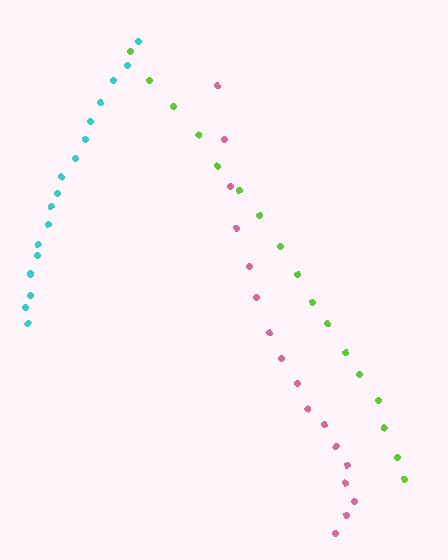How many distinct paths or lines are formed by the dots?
There are 3 distinct paths.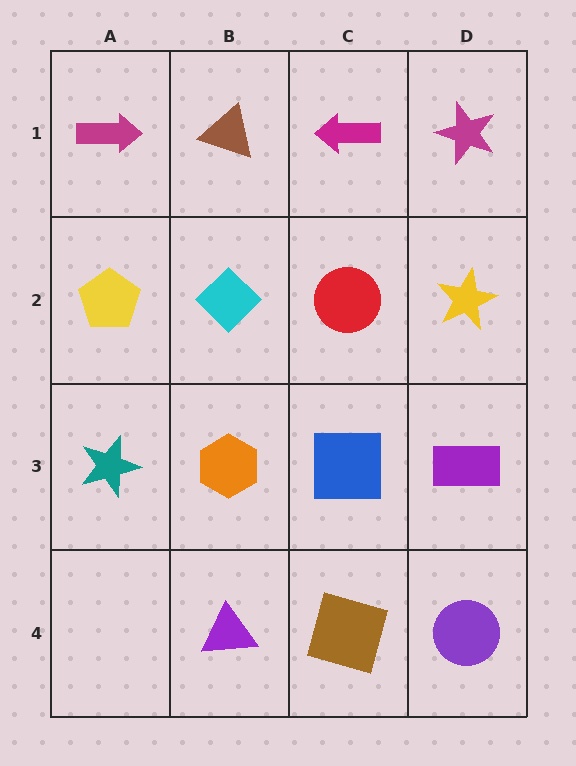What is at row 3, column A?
A teal star.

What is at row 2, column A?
A yellow pentagon.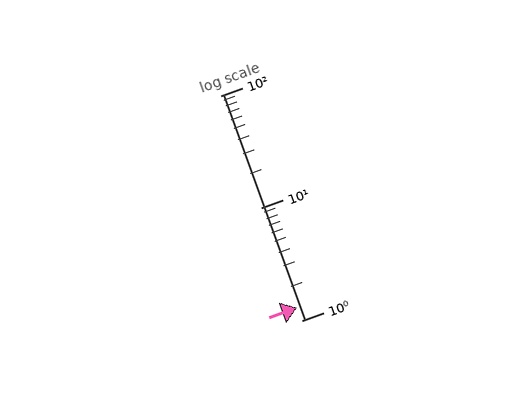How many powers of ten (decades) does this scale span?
The scale spans 2 decades, from 1 to 100.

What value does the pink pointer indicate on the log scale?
The pointer indicates approximately 1.3.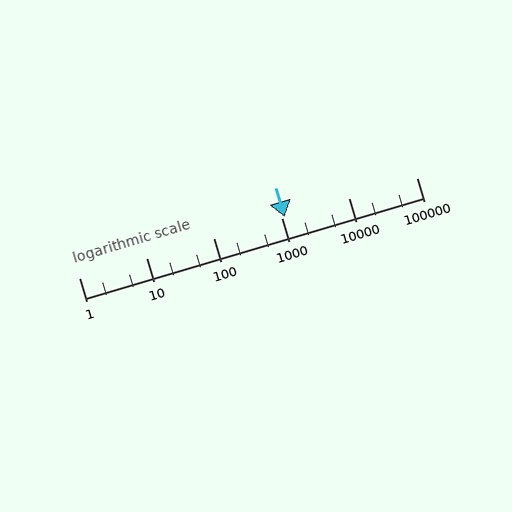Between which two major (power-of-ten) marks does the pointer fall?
The pointer is between 1000 and 10000.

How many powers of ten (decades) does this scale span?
The scale spans 5 decades, from 1 to 100000.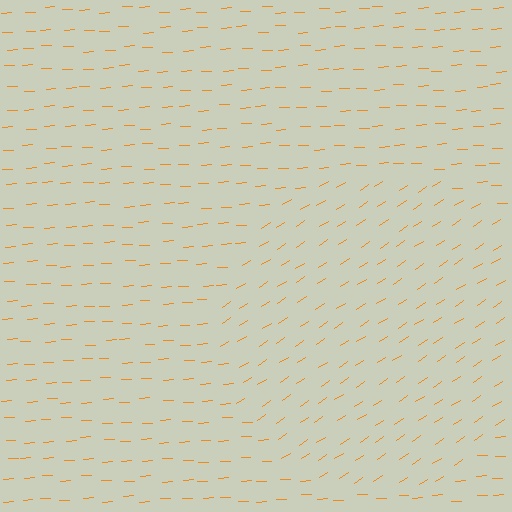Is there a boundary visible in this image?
Yes, there is a texture boundary formed by a change in line orientation.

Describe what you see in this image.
The image is filled with small orange line segments. A circle region in the image has lines oriented differently from the surrounding lines, creating a visible texture boundary.